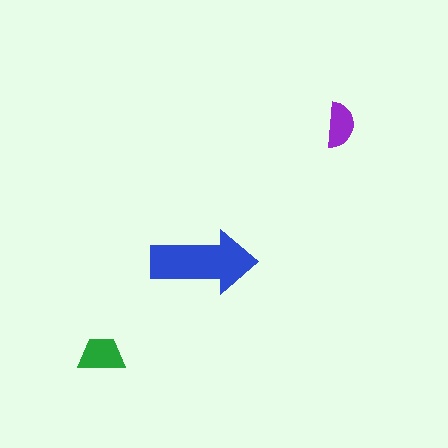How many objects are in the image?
There are 3 objects in the image.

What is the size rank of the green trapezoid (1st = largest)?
2nd.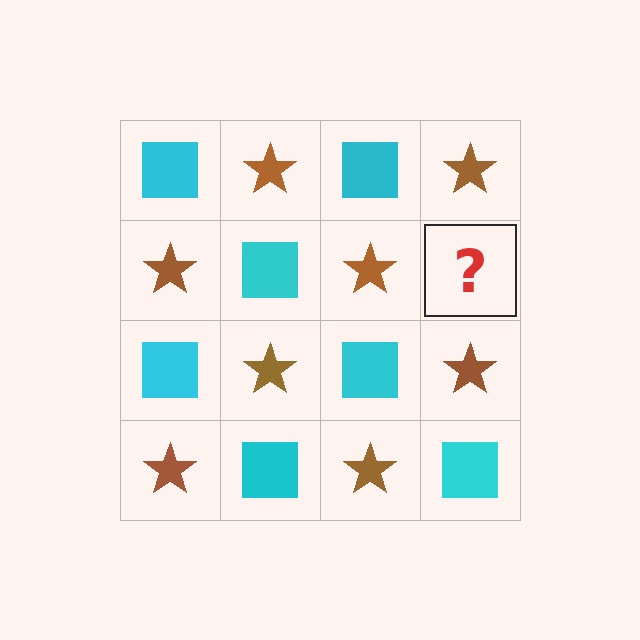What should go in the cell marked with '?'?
The missing cell should contain a cyan square.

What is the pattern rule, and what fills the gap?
The rule is that it alternates cyan square and brown star in a checkerboard pattern. The gap should be filled with a cyan square.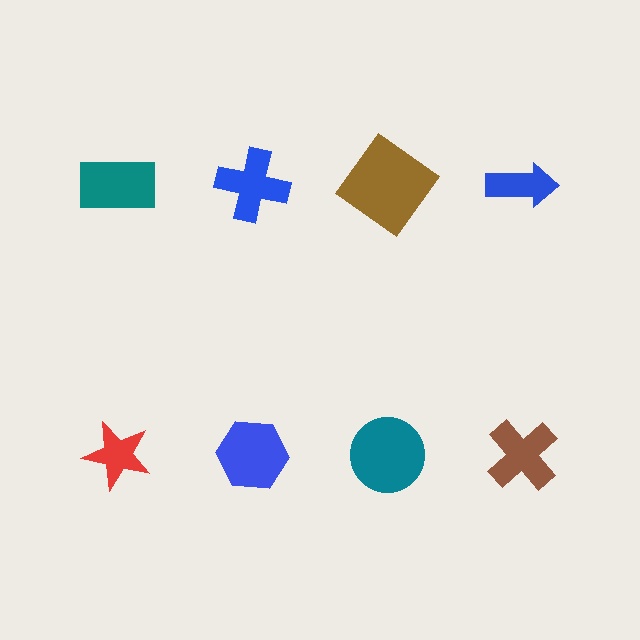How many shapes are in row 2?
4 shapes.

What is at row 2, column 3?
A teal circle.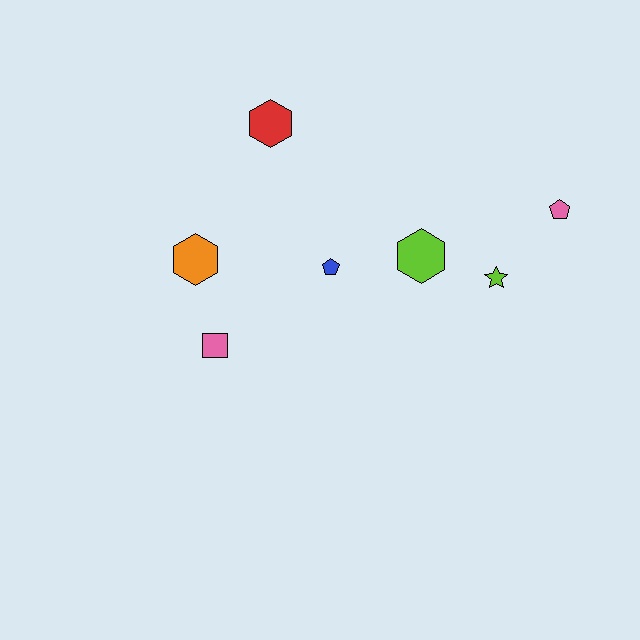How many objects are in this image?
There are 7 objects.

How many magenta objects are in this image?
There are no magenta objects.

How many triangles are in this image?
There are no triangles.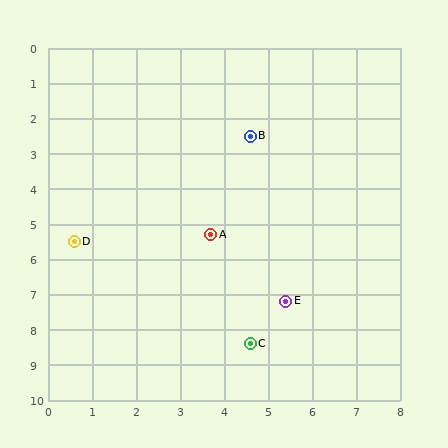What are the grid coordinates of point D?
Point D is at approximately (0.6, 5.5).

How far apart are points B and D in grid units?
Points B and D are about 5.0 grid units apart.